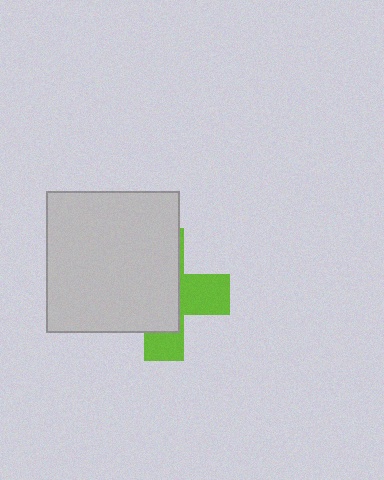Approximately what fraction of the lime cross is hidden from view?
Roughly 62% of the lime cross is hidden behind the light gray rectangle.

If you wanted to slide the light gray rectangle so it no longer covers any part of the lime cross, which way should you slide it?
Slide it left — that is the most direct way to separate the two shapes.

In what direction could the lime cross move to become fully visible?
The lime cross could move right. That would shift it out from behind the light gray rectangle entirely.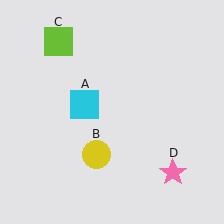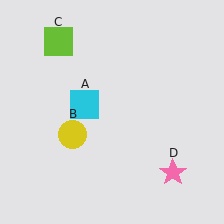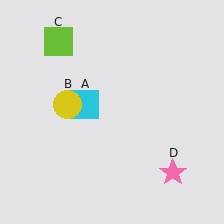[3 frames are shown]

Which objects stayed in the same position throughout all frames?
Cyan square (object A) and lime square (object C) and pink star (object D) remained stationary.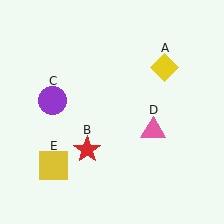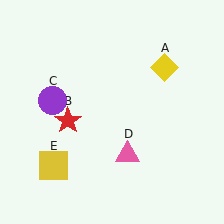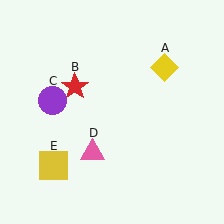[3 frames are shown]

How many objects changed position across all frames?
2 objects changed position: red star (object B), pink triangle (object D).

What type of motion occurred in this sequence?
The red star (object B), pink triangle (object D) rotated clockwise around the center of the scene.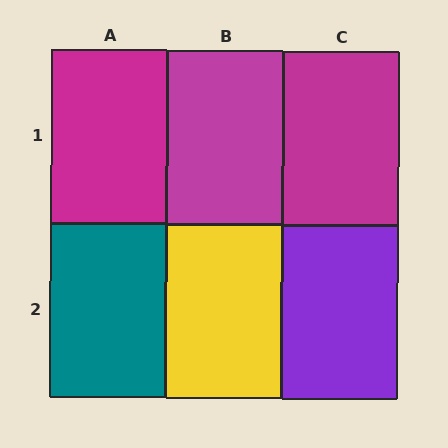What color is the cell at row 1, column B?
Magenta.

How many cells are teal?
1 cell is teal.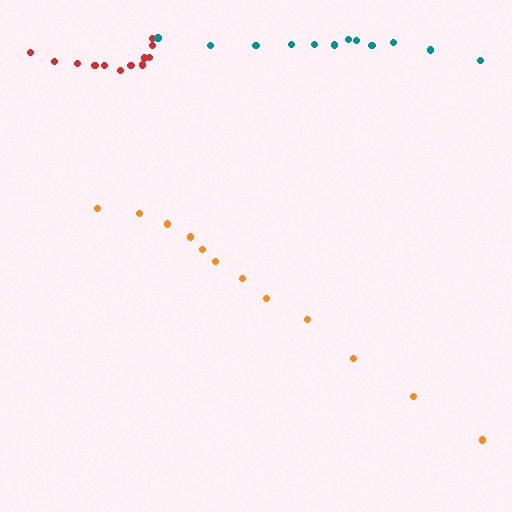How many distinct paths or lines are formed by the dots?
There are 3 distinct paths.